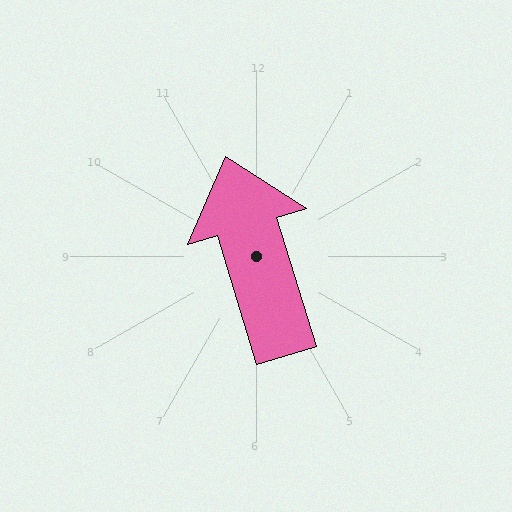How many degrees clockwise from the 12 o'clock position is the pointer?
Approximately 343 degrees.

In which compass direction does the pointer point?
North.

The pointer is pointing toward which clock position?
Roughly 11 o'clock.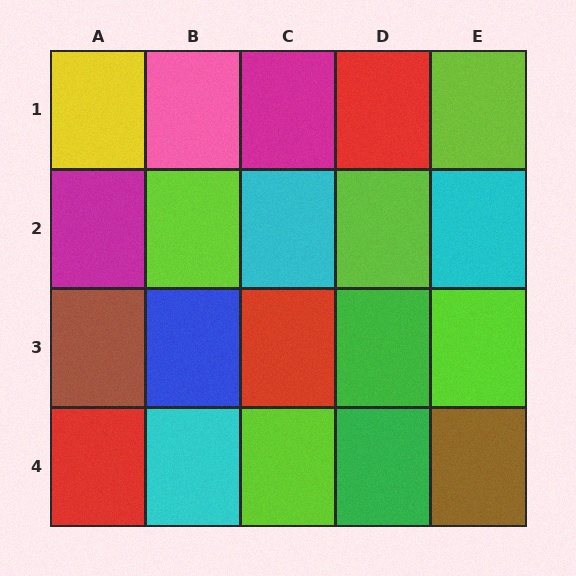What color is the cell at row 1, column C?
Magenta.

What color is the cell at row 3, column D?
Green.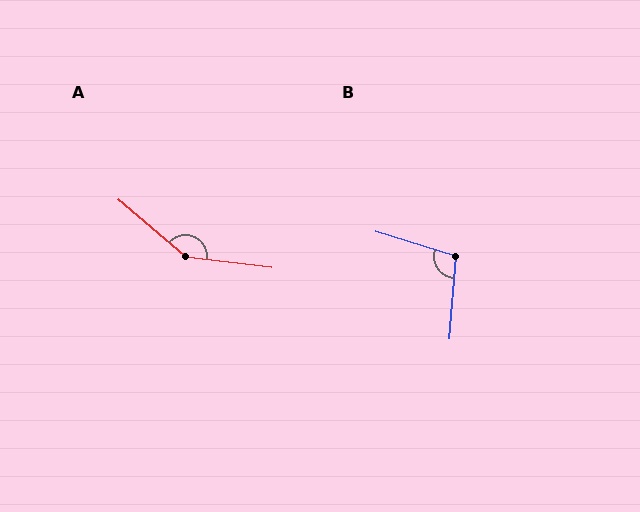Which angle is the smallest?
B, at approximately 102 degrees.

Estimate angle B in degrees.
Approximately 102 degrees.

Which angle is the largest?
A, at approximately 147 degrees.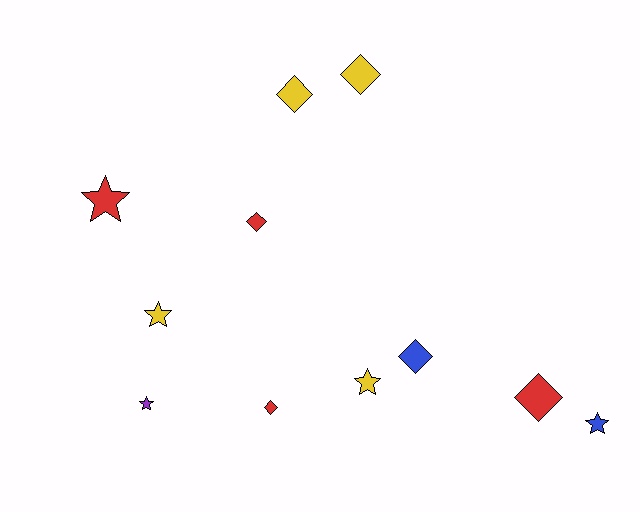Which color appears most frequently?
Red, with 4 objects.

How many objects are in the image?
There are 11 objects.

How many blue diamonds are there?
There is 1 blue diamond.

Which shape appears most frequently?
Diamond, with 6 objects.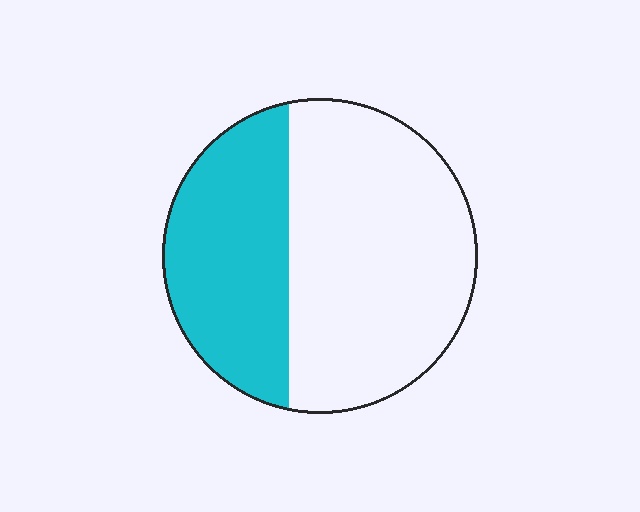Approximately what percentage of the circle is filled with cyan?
Approximately 40%.